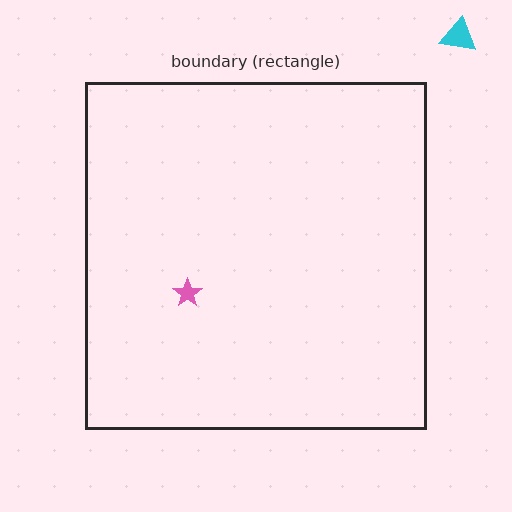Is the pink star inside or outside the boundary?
Inside.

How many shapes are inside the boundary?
1 inside, 1 outside.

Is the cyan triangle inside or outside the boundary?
Outside.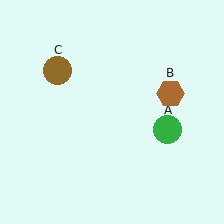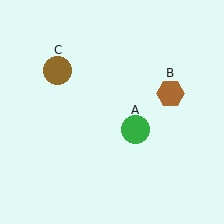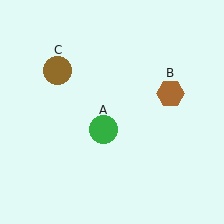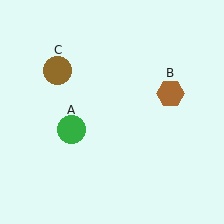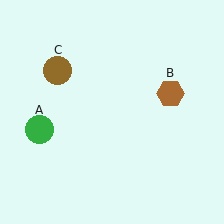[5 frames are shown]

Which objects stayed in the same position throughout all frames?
Brown hexagon (object B) and brown circle (object C) remained stationary.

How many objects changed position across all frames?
1 object changed position: green circle (object A).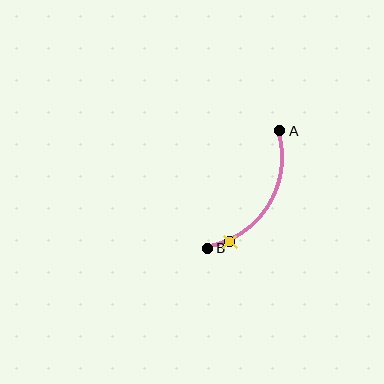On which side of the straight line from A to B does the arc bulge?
The arc bulges to the right of the straight line connecting A and B.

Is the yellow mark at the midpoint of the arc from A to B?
No. The yellow mark lies on the arc but is closer to endpoint B. The arc midpoint would be at the point on the curve equidistant along the arc from both A and B.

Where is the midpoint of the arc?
The arc midpoint is the point on the curve farthest from the straight line joining A and B. It sits to the right of that line.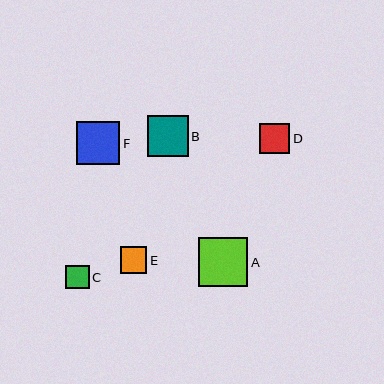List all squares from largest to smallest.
From largest to smallest: A, F, B, D, E, C.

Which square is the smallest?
Square C is the smallest with a size of approximately 23 pixels.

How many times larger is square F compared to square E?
Square F is approximately 1.6 times the size of square E.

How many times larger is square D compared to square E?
Square D is approximately 1.1 times the size of square E.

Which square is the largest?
Square A is the largest with a size of approximately 49 pixels.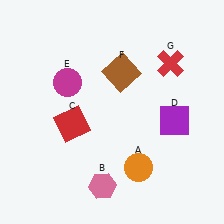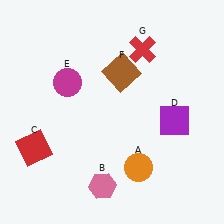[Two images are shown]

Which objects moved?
The objects that moved are: the red square (C), the red cross (G).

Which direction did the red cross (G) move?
The red cross (G) moved left.